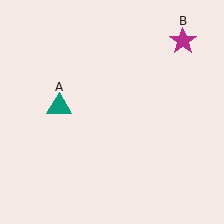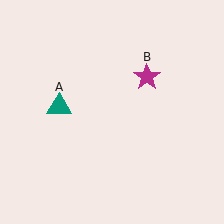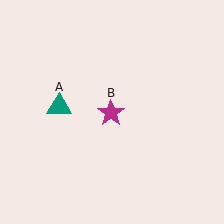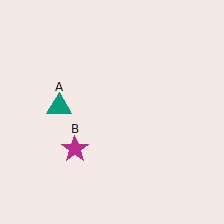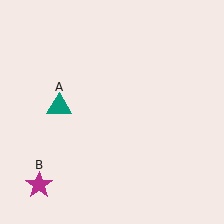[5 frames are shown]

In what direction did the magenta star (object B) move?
The magenta star (object B) moved down and to the left.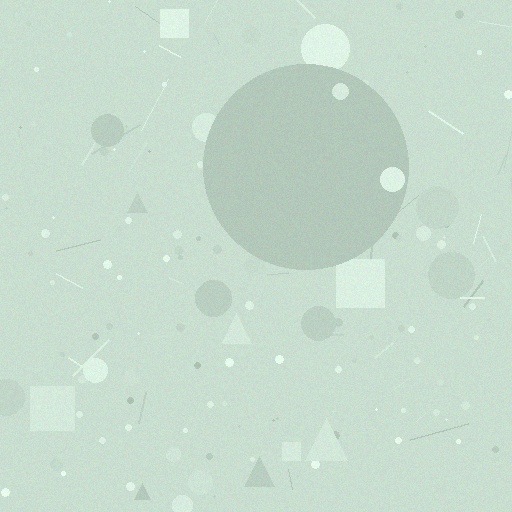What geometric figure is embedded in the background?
A circle is embedded in the background.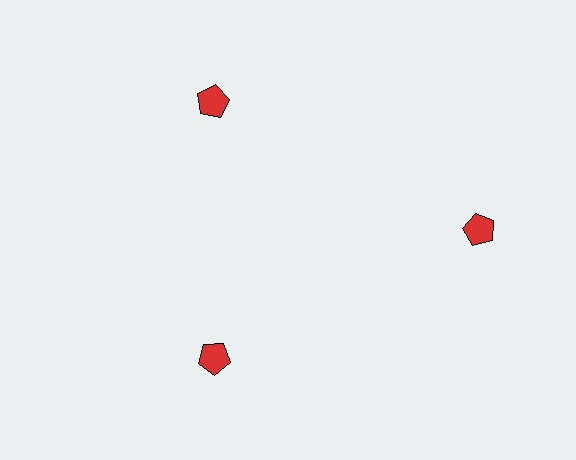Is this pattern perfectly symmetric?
No. The 3 red pentagons are arranged in a ring, but one element near the 3 o'clock position is pushed outward from the center, breaking the 3-fold rotational symmetry.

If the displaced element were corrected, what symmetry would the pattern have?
It would have 3-fold rotational symmetry — the pattern would map onto itself every 120 degrees.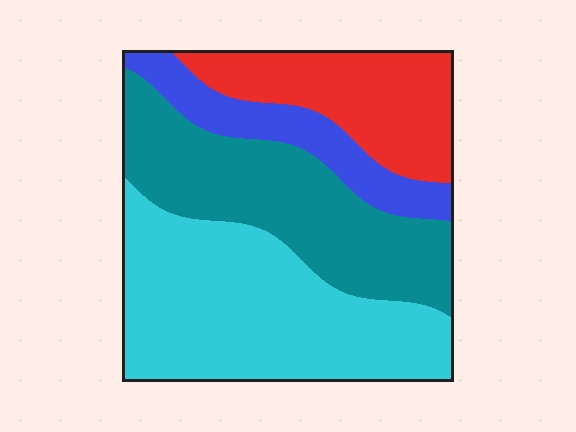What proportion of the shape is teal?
Teal covers 30% of the shape.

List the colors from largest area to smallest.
From largest to smallest: cyan, teal, red, blue.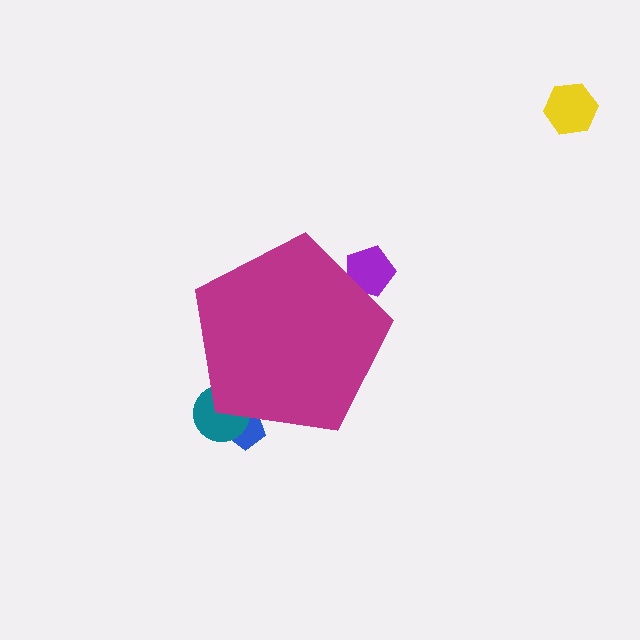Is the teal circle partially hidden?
Yes, the teal circle is partially hidden behind the magenta pentagon.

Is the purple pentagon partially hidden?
Yes, the purple pentagon is partially hidden behind the magenta pentagon.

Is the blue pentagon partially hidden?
Yes, the blue pentagon is partially hidden behind the magenta pentagon.